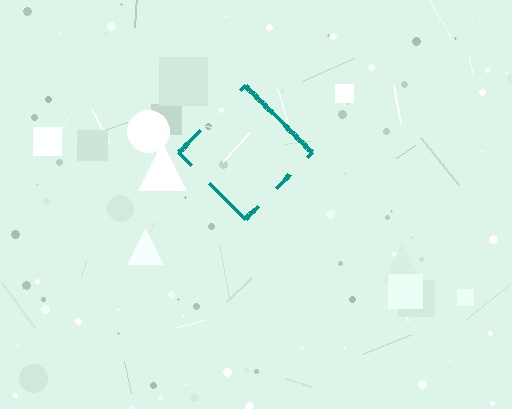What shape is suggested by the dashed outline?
The dashed outline suggests a diamond.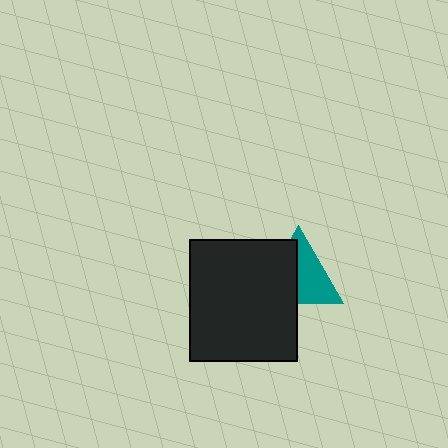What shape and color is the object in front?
The object in front is a black rectangle.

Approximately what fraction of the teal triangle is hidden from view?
Roughly 46% of the teal triangle is hidden behind the black rectangle.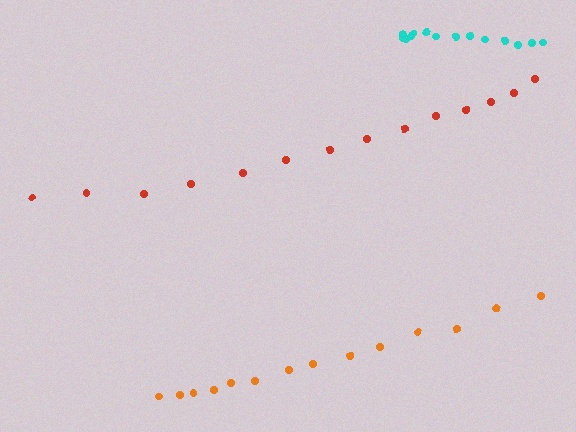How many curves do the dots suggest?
There are 3 distinct paths.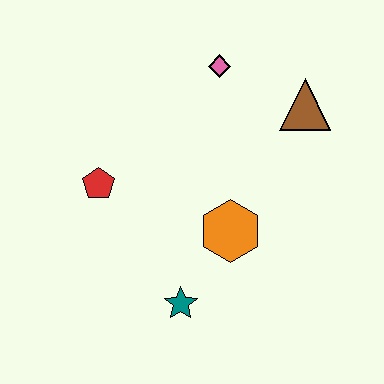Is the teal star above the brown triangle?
No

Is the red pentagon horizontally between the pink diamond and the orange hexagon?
No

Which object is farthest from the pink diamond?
The teal star is farthest from the pink diamond.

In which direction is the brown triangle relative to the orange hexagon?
The brown triangle is above the orange hexagon.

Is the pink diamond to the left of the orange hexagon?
Yes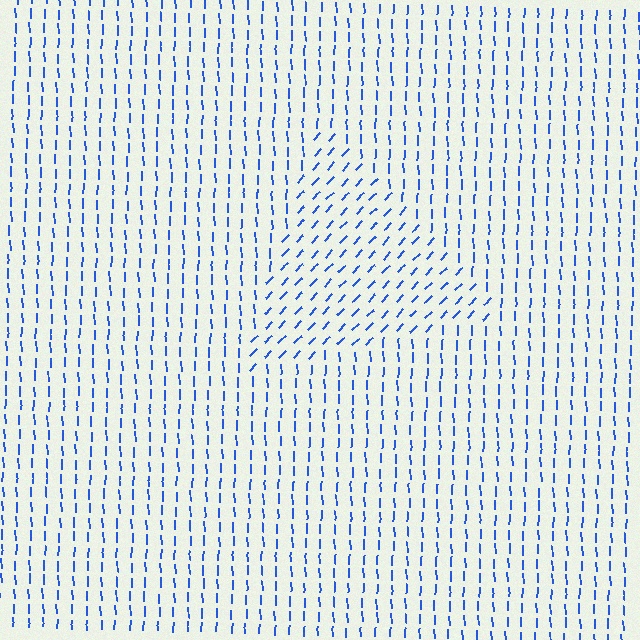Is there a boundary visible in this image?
Yes, there is a texture boundary formed by a change in line orientation.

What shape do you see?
I see a triangle.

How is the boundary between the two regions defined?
The boundary is defined purely by a change in line orientation (approximately 45 degrees difference). All lines are the same color and thickness.